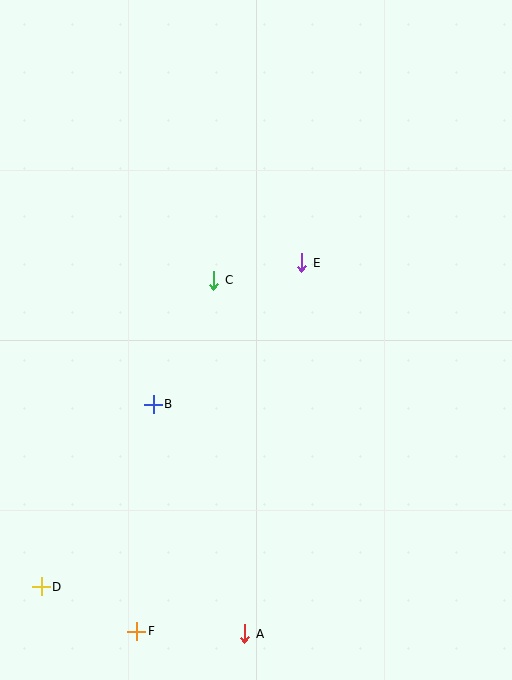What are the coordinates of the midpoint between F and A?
The midpoint between F and A is at (191, 633).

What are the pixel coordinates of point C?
Point C is at (214, 280).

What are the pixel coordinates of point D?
Point D is at (41, 587).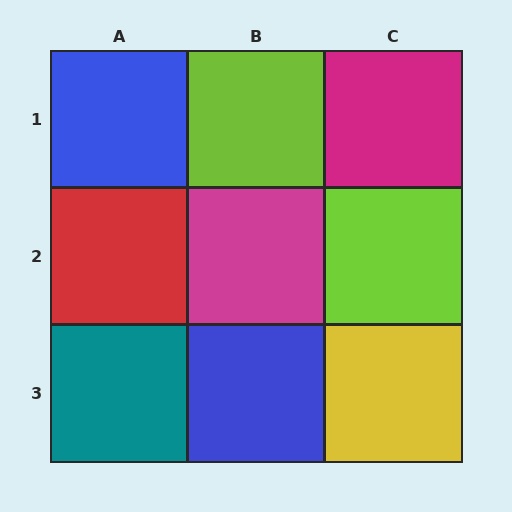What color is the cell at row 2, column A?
Red.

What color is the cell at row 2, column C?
Lime.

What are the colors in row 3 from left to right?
Teal, blue, yellow.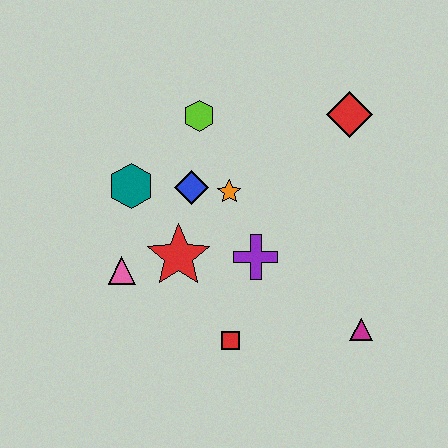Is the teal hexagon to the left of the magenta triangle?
Yes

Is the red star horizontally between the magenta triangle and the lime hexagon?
No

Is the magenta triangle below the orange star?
Yes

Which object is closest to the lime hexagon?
The blue diamond is closest to the lime hexagon.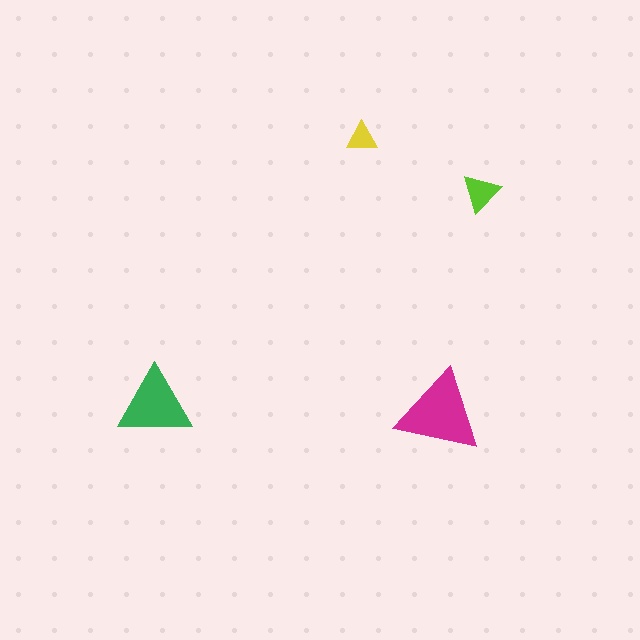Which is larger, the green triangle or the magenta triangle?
The magenta one.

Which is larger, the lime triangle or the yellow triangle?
The lime one.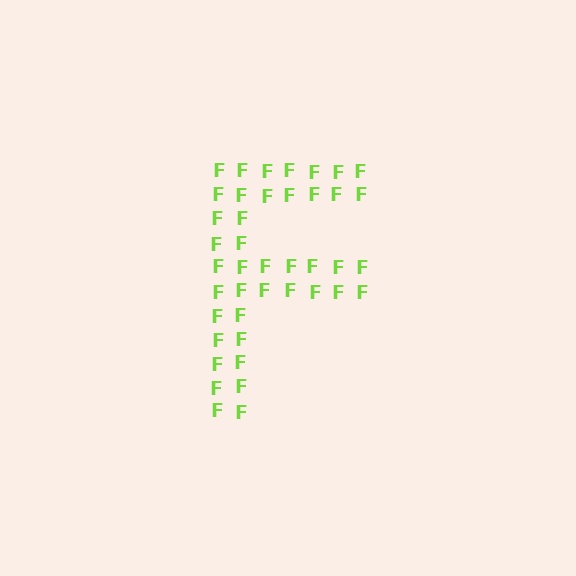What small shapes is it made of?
It is made of small letter F's.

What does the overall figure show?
The overall figure shows the letter F.